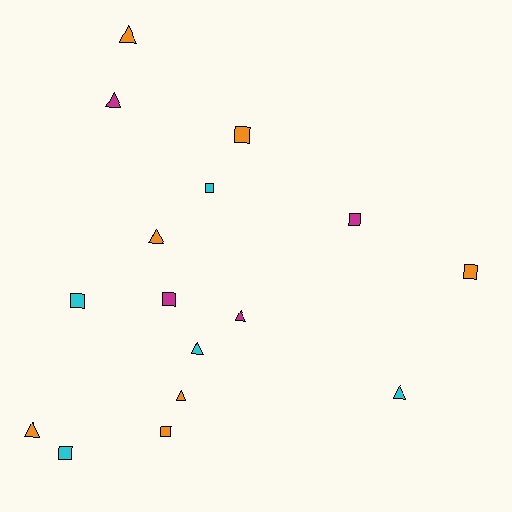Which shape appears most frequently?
Triangle, with 8 objects.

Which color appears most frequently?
Orange, with 7 objects.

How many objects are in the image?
There are 16 objects.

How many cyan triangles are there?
There are 2 cyan triangles.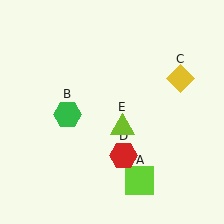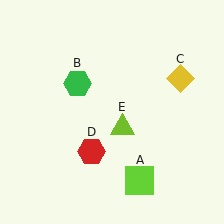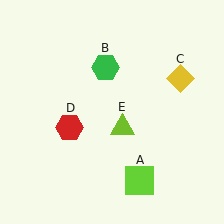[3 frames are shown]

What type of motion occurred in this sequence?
The green hexagon (object B), red hexagon (object D) rotated clockwise around the center of the scene.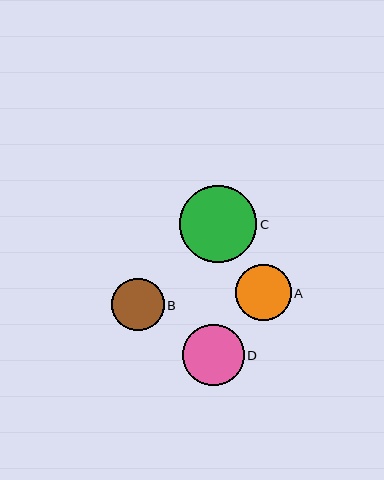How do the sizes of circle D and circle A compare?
Circle D and circle A are approximately the same size.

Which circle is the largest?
Circle C is the largest with a size of approximately 77 pixels.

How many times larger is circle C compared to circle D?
Circle C is approximately 1.3 times the size of circle D.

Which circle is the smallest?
Circle B is the smallest with a size of approximately 53 pixels.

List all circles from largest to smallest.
From largest to smallest: C, D, A, B.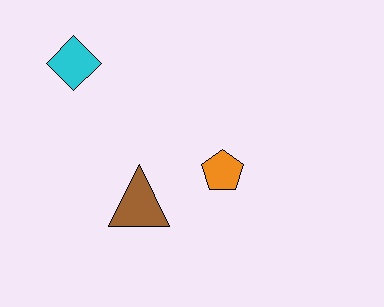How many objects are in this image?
There are 3 objects.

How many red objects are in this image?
There are no red objects.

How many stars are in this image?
There are no stars.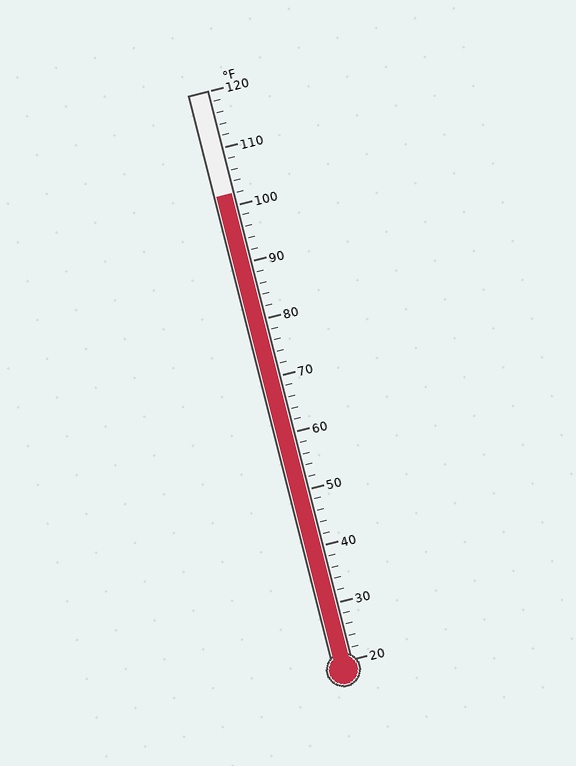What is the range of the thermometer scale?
The thermometer scale ranges from 20°F to 120°F.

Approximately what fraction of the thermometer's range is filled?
The thermometer is filled to approximately 80% of its range.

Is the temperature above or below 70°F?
The temperature is above 70°F.